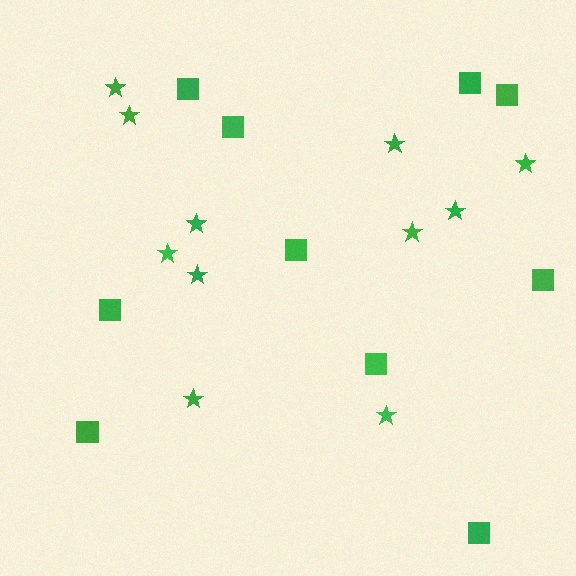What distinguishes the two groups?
There are 2 groups: one group of squares (10) and one group of stars (11).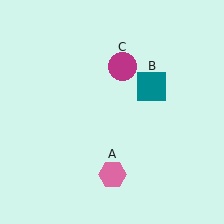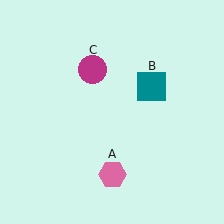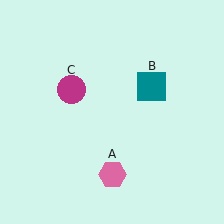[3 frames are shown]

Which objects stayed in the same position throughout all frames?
Pink hexagon (object A) and teal square (object B) remained stationary.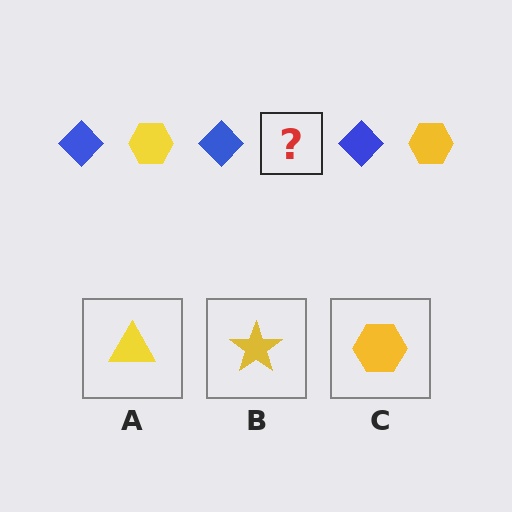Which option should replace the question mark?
Option C.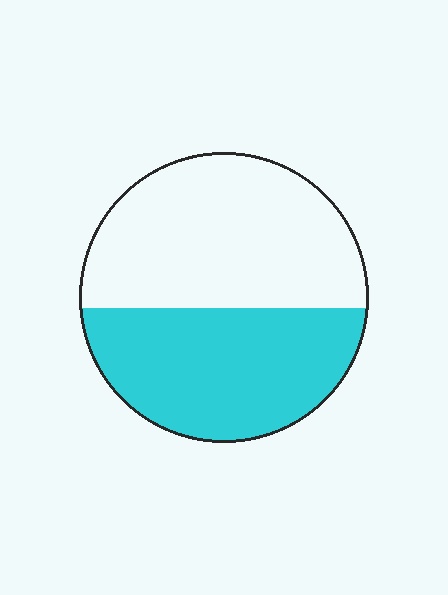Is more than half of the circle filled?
No.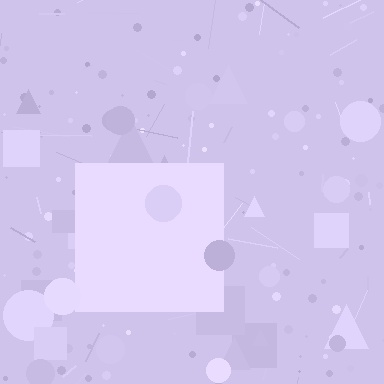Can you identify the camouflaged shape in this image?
The camouflaged shape is a square.